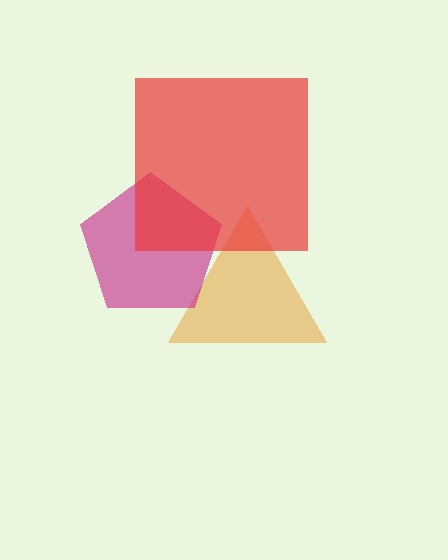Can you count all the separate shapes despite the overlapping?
Yes, there are 3 separate shapes.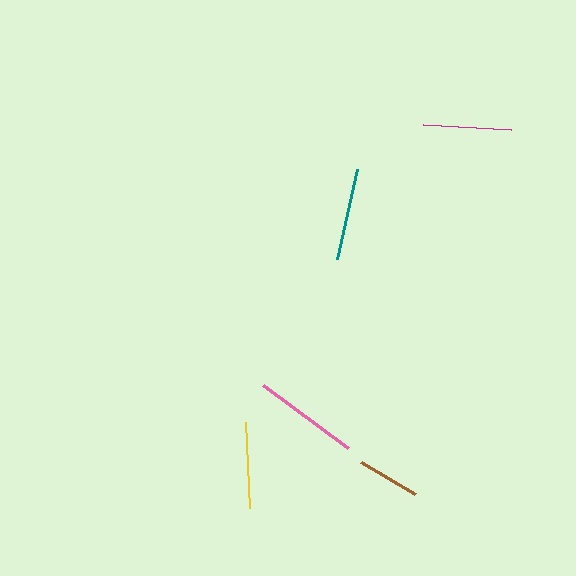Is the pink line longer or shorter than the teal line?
The pink line is longer than the teal line.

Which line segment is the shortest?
The brown line is the shortest at approximately 63 pixels.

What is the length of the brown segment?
The brown segment is approximately 63 pixels long.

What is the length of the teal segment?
The teal segment is approximately 91 pixels long.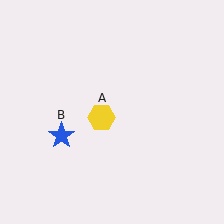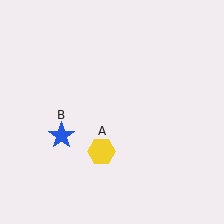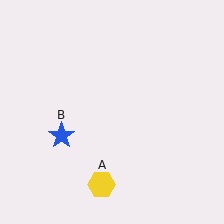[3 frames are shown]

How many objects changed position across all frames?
1 object changed position: yellow hexagon (object A).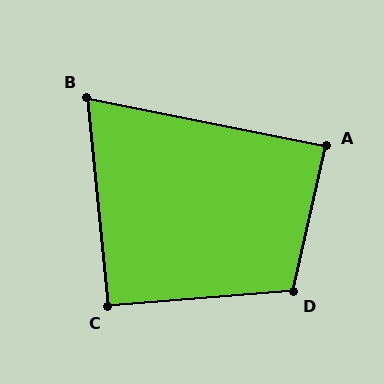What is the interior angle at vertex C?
Approximately 91 degrees (approximately right).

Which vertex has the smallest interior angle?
B, at approximately 73 degrees.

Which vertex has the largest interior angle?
D, at approximately 107 degrees.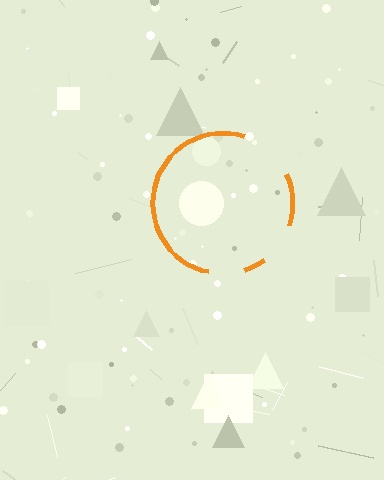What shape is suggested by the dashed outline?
The dashed outline suggests a circle.